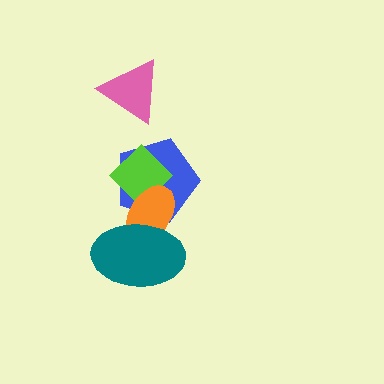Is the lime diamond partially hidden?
Yes, it is partially covered by another shape.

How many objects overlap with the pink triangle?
0 objects overlap with the pink triangle.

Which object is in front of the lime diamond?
The orange ellipse is in front of the lime diamond.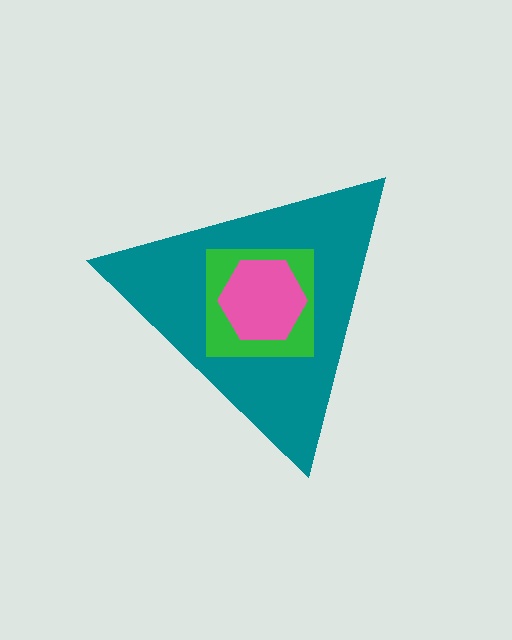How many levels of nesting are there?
3.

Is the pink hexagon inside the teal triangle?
Yes.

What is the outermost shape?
The teal triangle.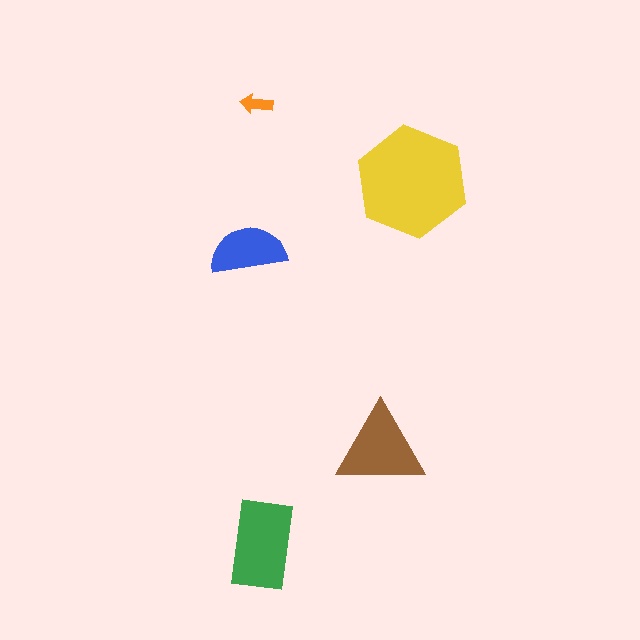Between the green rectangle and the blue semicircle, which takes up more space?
The green rectangle.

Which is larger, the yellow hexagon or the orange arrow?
The yellow hexagon.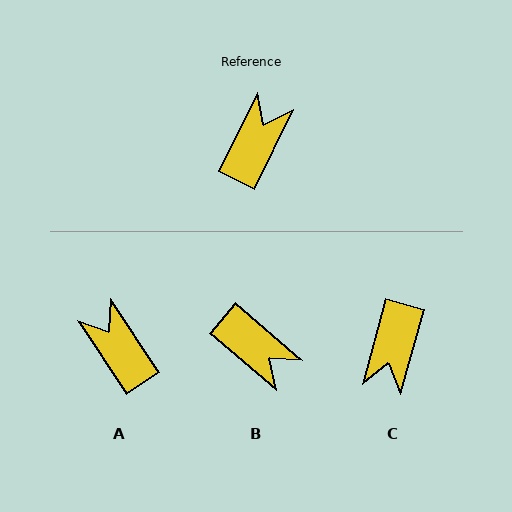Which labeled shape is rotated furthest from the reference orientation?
C, about 169 degrees away.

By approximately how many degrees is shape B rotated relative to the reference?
Approximately 104 degrees clockwise.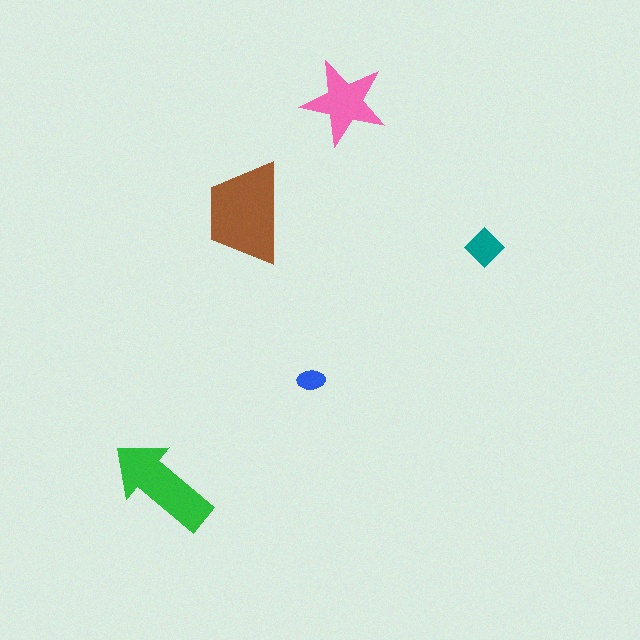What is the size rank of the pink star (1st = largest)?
3rd.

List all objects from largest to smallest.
The brown trapezoid, the green arrow, the pink star, the teal diamond, the blue ellipse.